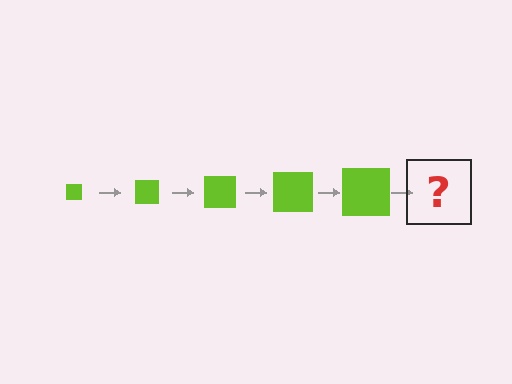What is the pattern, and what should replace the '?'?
The pattern is that the square gets progressively larger each step. The '?' should be a lime square, larger than the previous one.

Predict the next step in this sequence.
The next step is a lime square, larger than the previous one.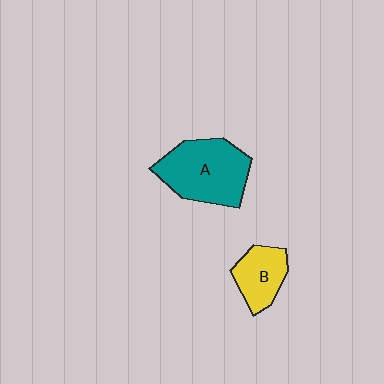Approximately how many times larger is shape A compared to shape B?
Approximately 1.9 times.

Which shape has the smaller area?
Shape B (yellow).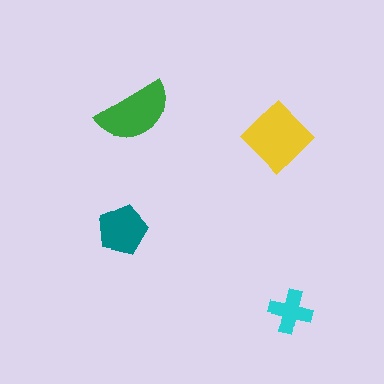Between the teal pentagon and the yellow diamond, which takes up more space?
The yellow diamond.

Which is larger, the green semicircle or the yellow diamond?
The yellow diamond.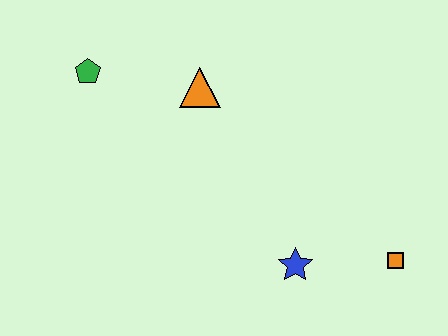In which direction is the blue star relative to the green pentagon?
The blue star is to the right of the green pentagon.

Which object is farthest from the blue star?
The green pentagon is farthest from the blue star.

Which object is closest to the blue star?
The orange square is closest to the blue star.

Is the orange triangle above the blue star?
Yes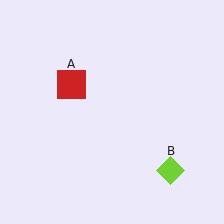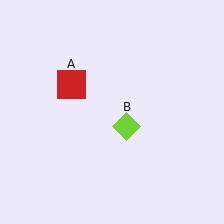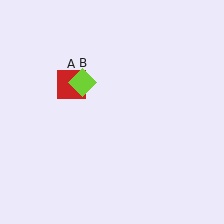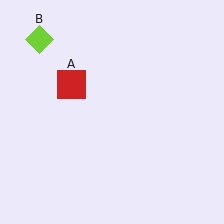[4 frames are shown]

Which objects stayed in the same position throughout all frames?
Red square (object A) remained stationary.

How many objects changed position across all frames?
1 object changed position: lime diamond (object B).